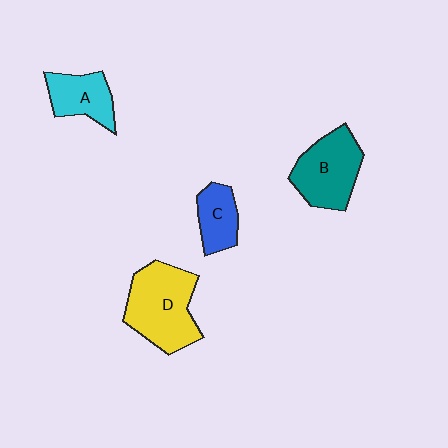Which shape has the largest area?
Shape D (yellow).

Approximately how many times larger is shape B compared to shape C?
Approximately 1.7 times.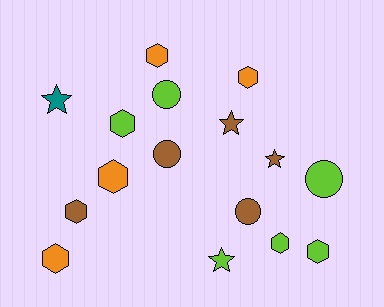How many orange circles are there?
There are no orange circles.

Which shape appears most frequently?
Hexagon, with 8 objects.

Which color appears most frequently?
Lime, with 6 objects.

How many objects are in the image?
There are 16 objects.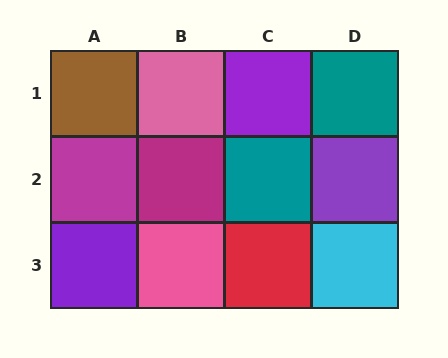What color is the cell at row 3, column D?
Cyan.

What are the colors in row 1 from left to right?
Brown, pink, purple, teal.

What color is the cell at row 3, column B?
Pink.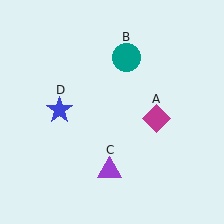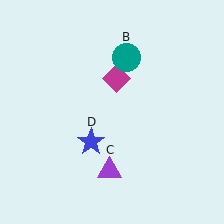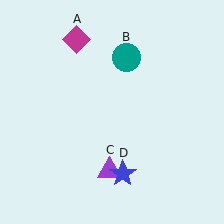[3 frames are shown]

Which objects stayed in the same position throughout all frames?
Teal circle (object B) and purple triangle (object C) remained stationary.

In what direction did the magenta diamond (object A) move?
The magenta diamond (object A) moved up and to the left.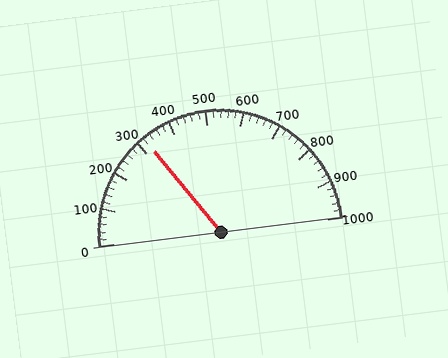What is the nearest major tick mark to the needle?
The nearest major tick mark is 300.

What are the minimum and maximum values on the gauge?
The gauge ranges from 0 to 1000.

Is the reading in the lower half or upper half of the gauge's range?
The reading is in the lower half of the range (0 to 1000).